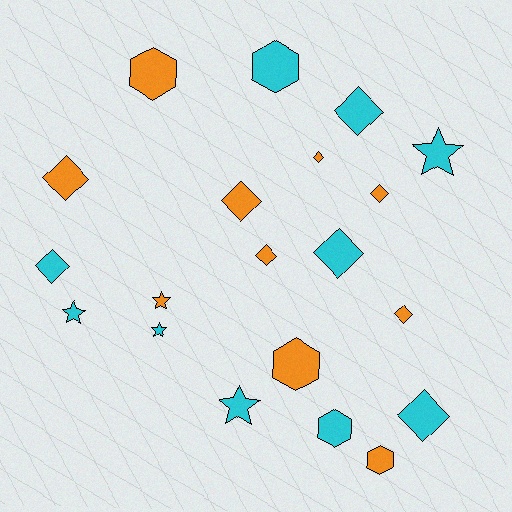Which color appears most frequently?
Cyan, with 10 objects.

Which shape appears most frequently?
Diamond, with 10 objects.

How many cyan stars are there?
There are 4 cyan stars.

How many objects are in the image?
There are 20 objects.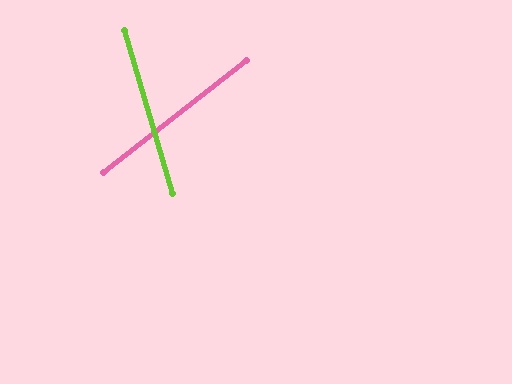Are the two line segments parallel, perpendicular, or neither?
Neither parallel nor perpendicular — they differ by about 68°.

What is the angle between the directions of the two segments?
Approximately 68 degrees.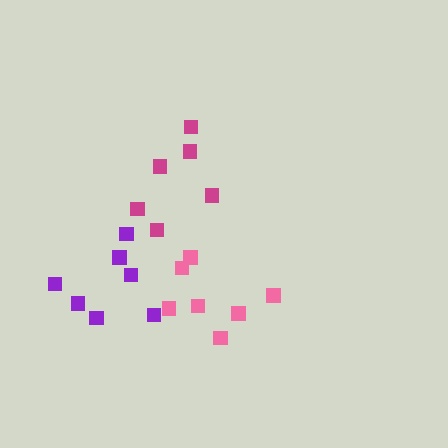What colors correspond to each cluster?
The clusters are colored: magenta, pink, purple.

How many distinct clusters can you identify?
There are 3 distinct clusters.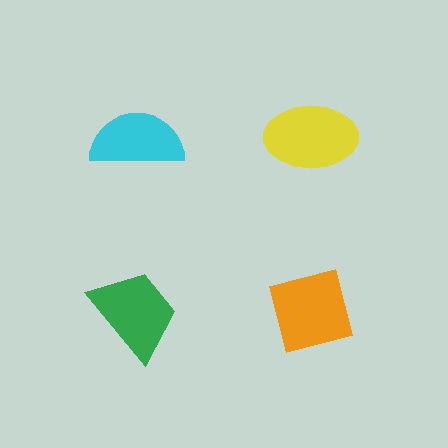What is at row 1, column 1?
A cyan semicircle.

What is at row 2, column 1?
A green trapezoid.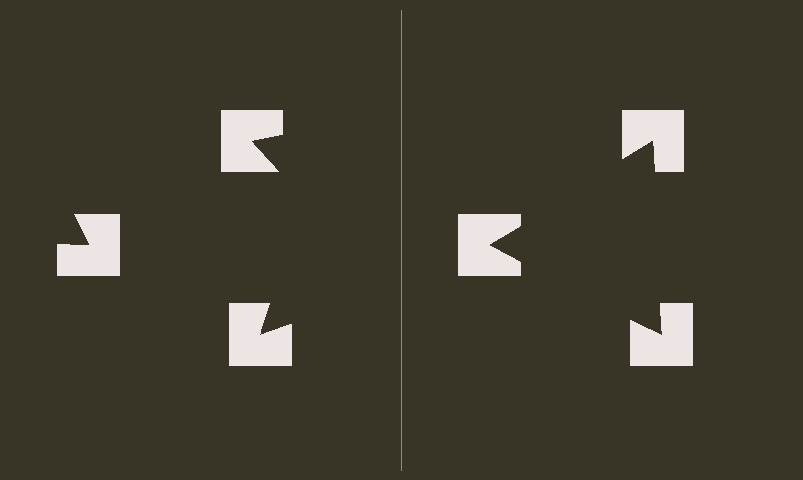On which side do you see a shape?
An illusory triangle appears on the right side. On the left side the wedge cuts are rotated, so no coherent shape forms.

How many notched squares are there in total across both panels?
6 — 3 on each side.